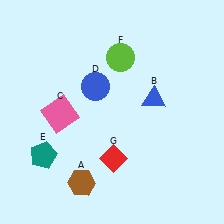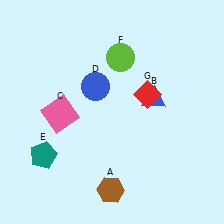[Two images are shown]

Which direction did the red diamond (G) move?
The red diamond (G) moved up.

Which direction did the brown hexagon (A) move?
The brown hexagon (A) moved right.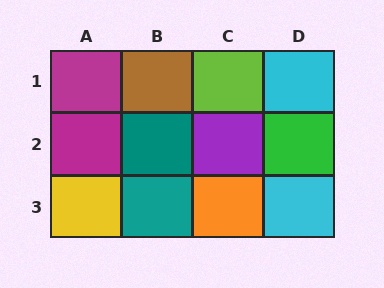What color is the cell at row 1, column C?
Lime.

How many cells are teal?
2 cells are teal.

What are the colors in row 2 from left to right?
Magenta, teal, purple, green.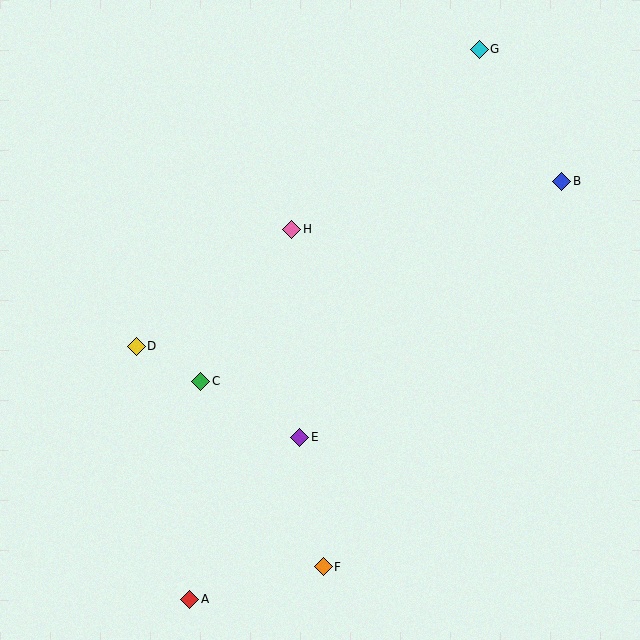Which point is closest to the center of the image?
Point H at (292, 229) is closest to the center.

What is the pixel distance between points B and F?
The distance between B and F is 454 pixels.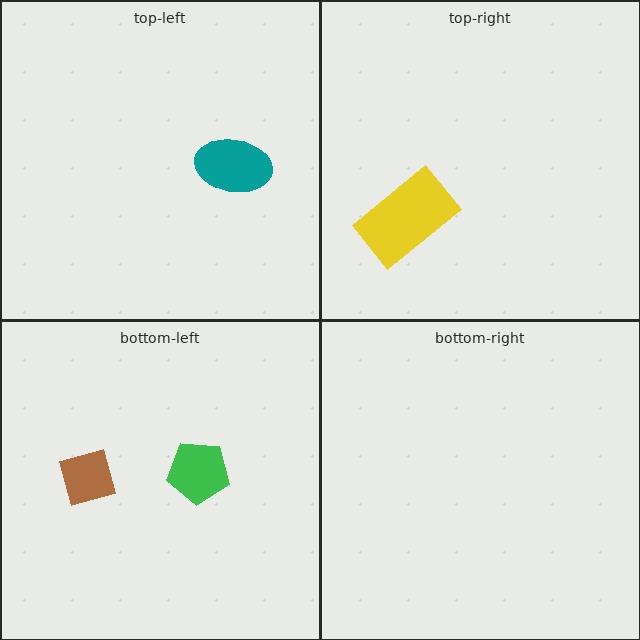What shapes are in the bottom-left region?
The green pentagon, the brown diamond.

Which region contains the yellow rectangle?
The top-right region.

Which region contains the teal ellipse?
The top-left region.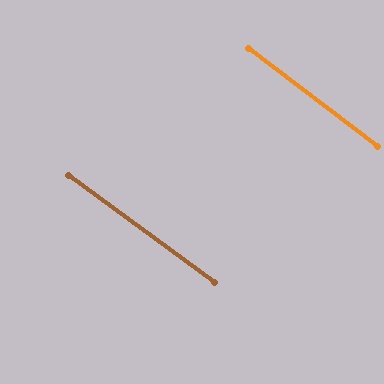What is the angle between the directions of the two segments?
Approximately 1 degree.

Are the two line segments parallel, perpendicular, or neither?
Parallel — their directions differ by only 0.9°.